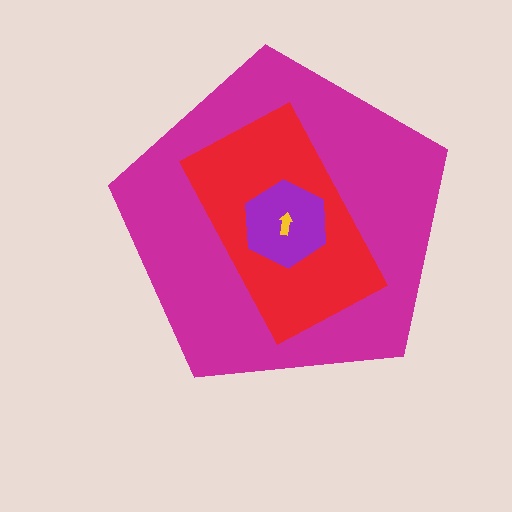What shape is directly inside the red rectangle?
The purple hexagon.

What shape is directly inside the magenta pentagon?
The red rectangle.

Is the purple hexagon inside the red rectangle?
Yes.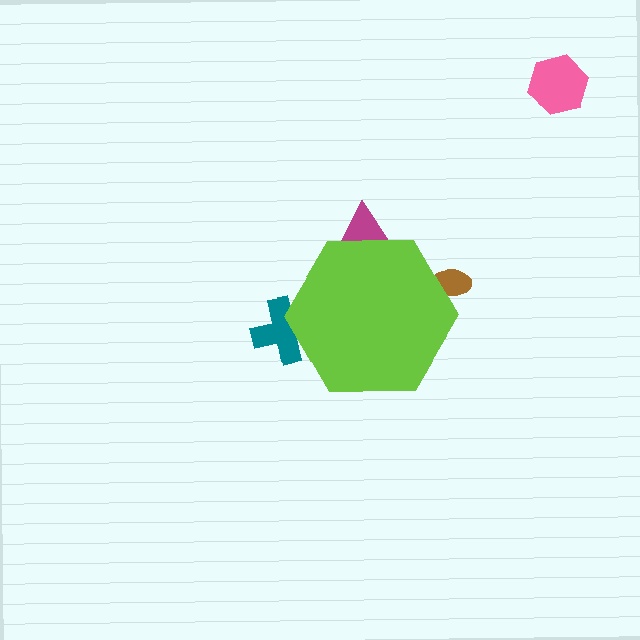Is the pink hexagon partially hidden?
No, the pink hexagon is fully visible.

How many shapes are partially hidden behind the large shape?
3 shapes are partially hidden.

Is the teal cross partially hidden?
Yes, the teal cross is partially hidden behind the lime hexagon.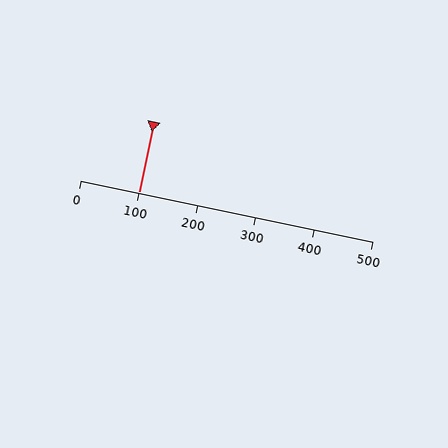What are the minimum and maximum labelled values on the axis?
The axis runs from 0 to 500.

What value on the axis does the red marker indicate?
The marker indicates approximately 100.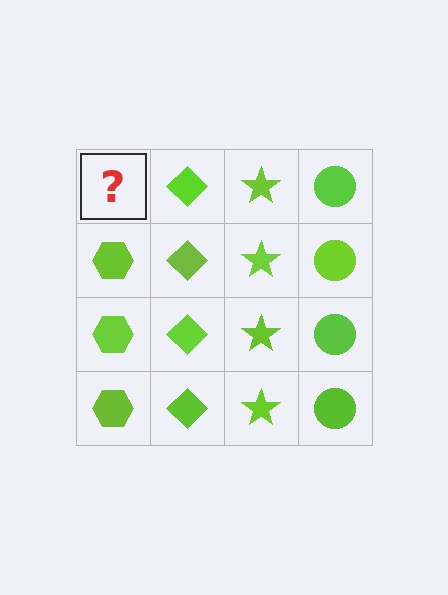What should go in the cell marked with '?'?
The missing cell should contain a lime hexagon.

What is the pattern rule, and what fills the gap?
The rule is that each column has a consistent shape. The gap should be filled with a lime hexagon.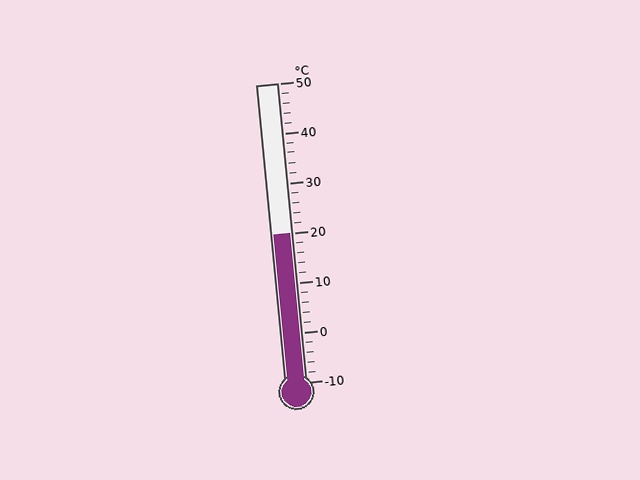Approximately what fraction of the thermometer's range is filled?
The thermometer is filled to approximately 50% of its range.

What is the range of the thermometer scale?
The thermometer scale ranges from -10°C to 50°C.